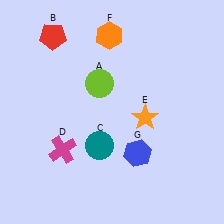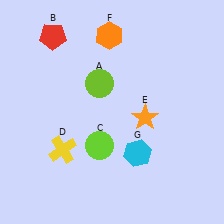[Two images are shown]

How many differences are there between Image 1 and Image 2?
There are 3 differences between the two images.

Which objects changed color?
C changed from teal to lime. D changed from magenta to yellow. G changed from blue to cyan.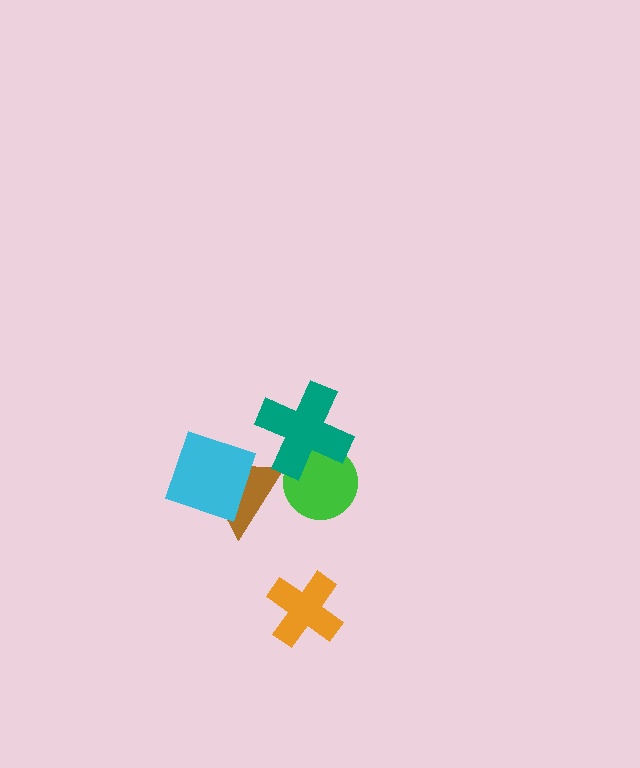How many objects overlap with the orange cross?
0 objects overlap with the orange cross.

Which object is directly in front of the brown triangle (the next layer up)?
The teal cross is directly in front of the brown triangle.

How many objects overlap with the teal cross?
2 objects overlap with the teal cross.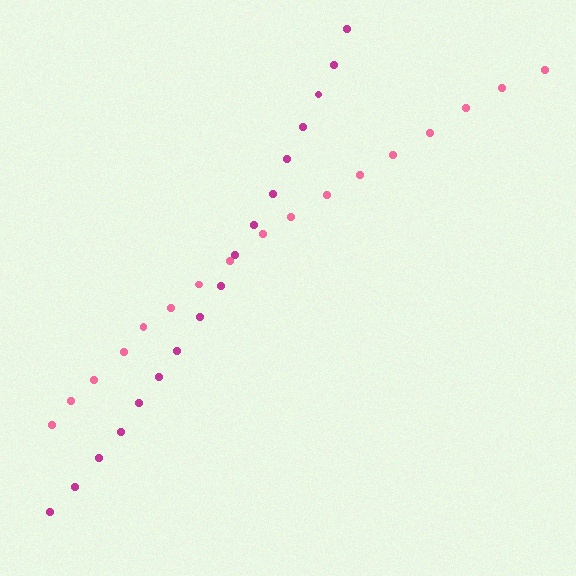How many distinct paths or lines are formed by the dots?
There are 2 distinct paths.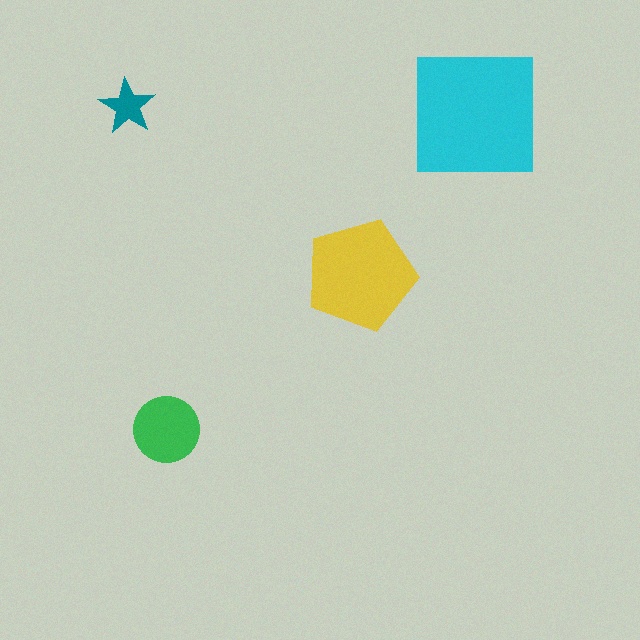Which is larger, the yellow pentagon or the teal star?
The yellow pentagon.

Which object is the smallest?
The teal star.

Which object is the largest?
The cyan square.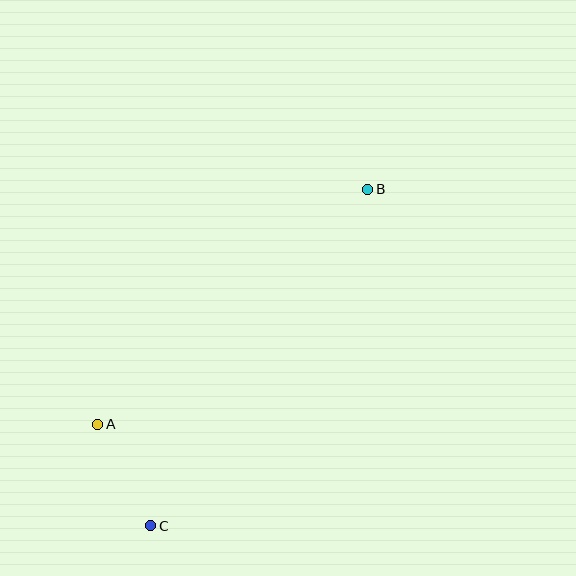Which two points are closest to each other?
Points A and C are closest to each other.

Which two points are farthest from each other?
Points B and C are farthest from each other.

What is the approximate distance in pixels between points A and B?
The distance between A and B is approximately 358 pixels.